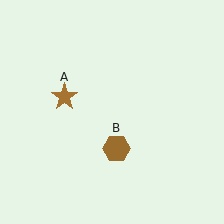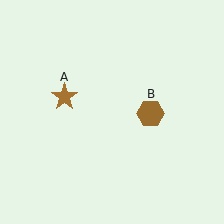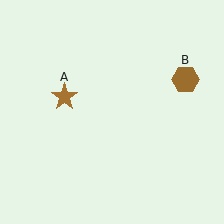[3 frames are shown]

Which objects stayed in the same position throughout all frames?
Brown star (object A) remained stationary.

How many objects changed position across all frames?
1 object changed position: brown hexagon (object B).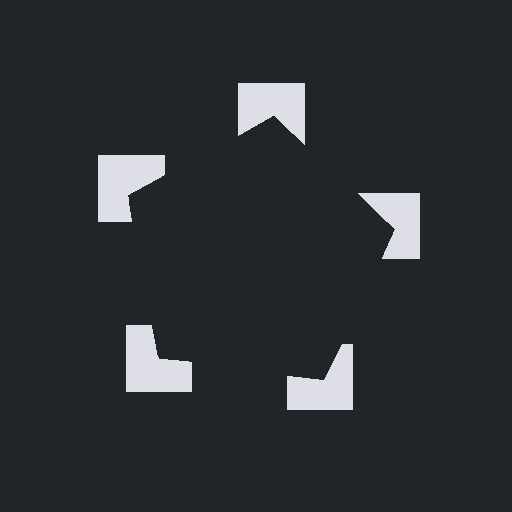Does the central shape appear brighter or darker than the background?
It typically appears slightly darker than the background, even though no actual brightness change is drawn.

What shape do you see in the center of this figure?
An illusory pentagon — its edges are inferred from the aligned wedge cuts in the notched squares, not physically drawn.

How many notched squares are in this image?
There are 5 — one at each vertex of the illusory pentagon.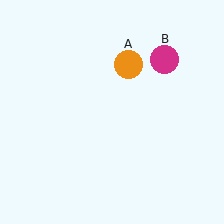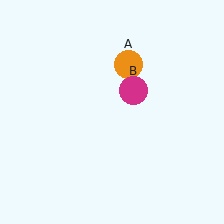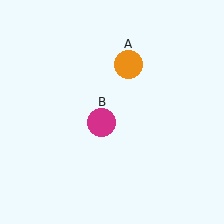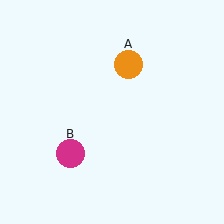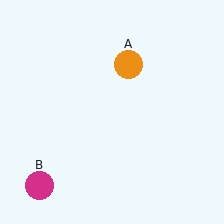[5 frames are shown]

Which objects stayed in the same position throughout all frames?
Orange circle (object A) remained stationary.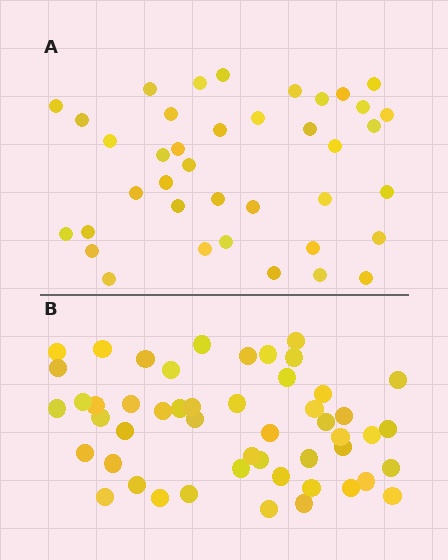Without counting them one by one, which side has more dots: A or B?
Region B (the bottom region) has more dots.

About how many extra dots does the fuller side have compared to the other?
Region B has roughly 12 or so more dots than region A.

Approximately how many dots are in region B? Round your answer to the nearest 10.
About 50 dots.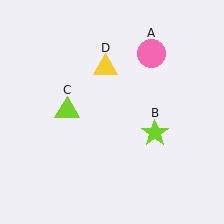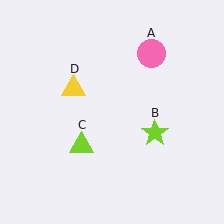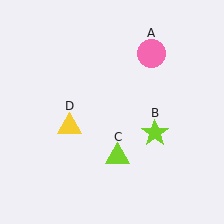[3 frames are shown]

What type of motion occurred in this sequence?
The lime triangle (object C), yellow triangle (object D) rotated counterclockwise around the center of the scene.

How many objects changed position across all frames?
2 objects changed position: lime triangle (object C), yellow triangle (object D).